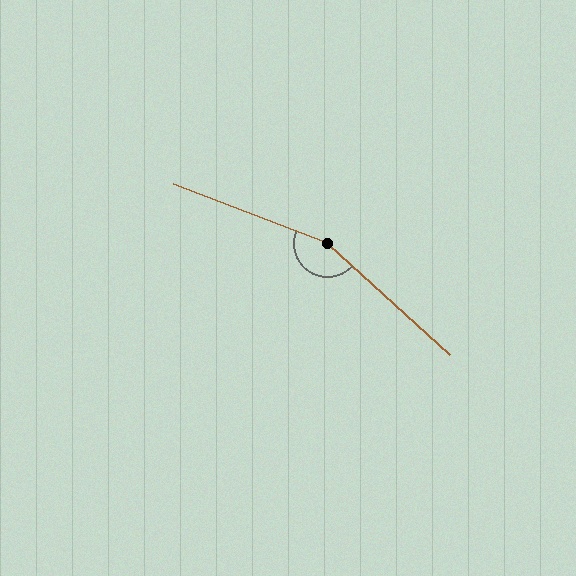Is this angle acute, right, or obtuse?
It is obtuse.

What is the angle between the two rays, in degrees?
Approximately 159 degrees.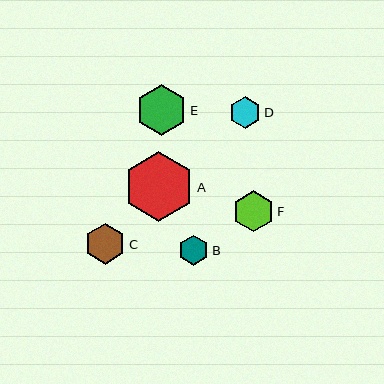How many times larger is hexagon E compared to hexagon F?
Hexagon E is approximately 1.2 times the size of hexagon F.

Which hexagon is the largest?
Hexagon A is the largest with a size of approximately 70 pixels.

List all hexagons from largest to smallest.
From largest to smallest: A, E, C, F, D, B.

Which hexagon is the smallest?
Hexagon B is the smallest with a size of approximately 30 pixels.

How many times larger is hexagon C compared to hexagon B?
Hexagon C is approximately 1.4 times the size of hexagon B.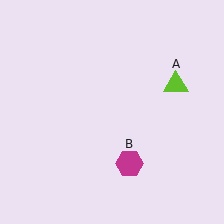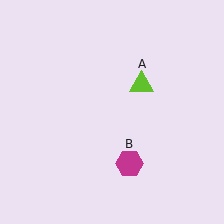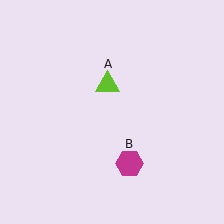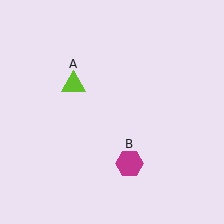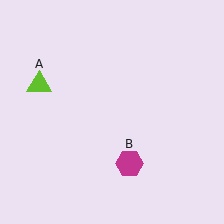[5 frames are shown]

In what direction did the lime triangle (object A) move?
The lime triangle (object A) moved left.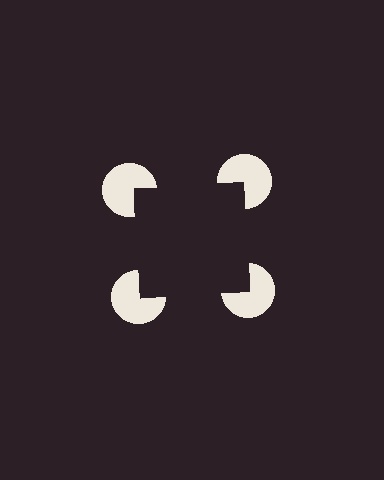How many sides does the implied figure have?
4 sides.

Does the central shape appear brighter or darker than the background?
It typically appears slightly darker than the background, even though no actual brightness change is drawn.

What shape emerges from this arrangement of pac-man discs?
An illusory square — its edges are inferred from the aligned wedge cuts in the pac-man discs, not physically drawn.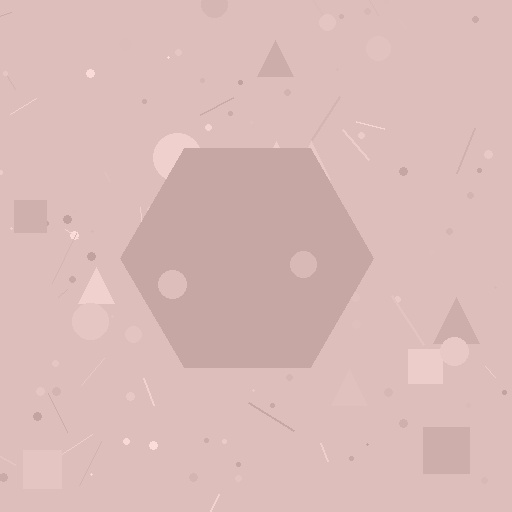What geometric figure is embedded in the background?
A hexagon is embedded in the background.